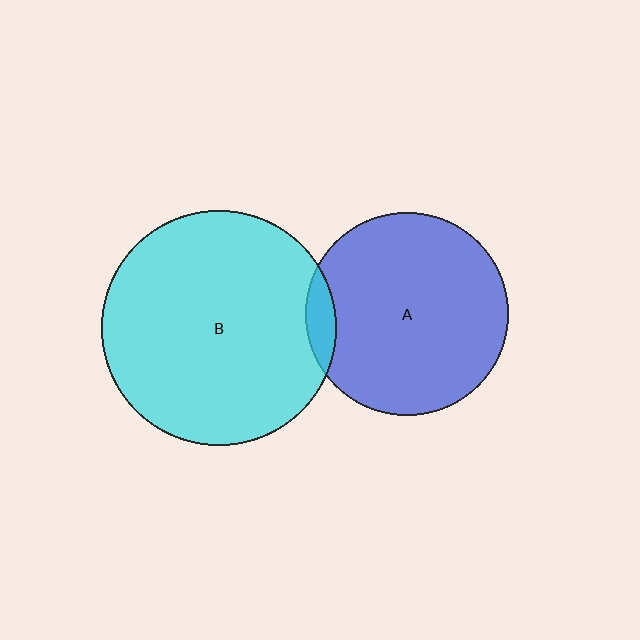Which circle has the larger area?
Circle B (cyan).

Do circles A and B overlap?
Yes.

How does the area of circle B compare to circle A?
Approximately 1.3 times.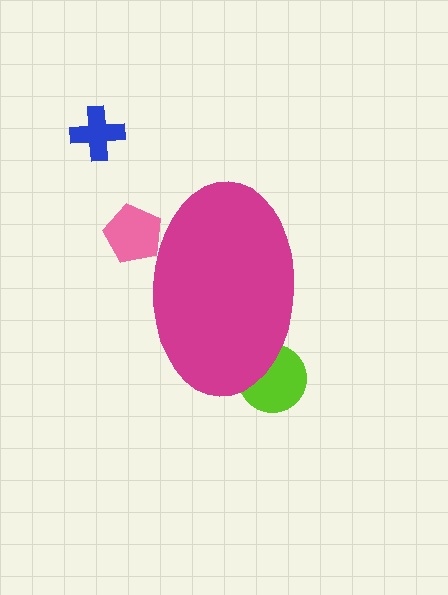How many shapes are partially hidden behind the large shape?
2 shapes are partially hidden.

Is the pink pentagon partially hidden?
Yes, the pink pentagon is partially hidden behind the magenta ellipse.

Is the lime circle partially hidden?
Yes, the lime circle is partially hidden behind the magenta ellipse.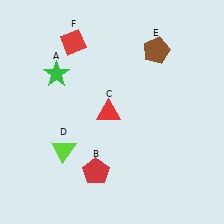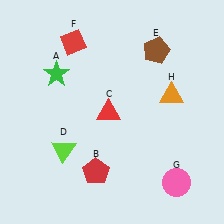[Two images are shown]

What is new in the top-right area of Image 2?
An orange triangle (H) was added in the top-right area of Image 2.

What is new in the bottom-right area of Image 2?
A pink circle (G) was added in the bottom-right area of Image 2.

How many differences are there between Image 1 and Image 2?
There are 2 differences between the two images.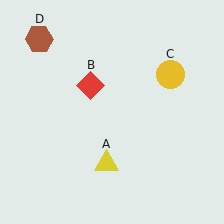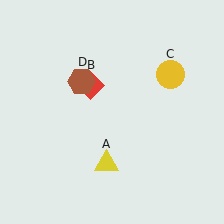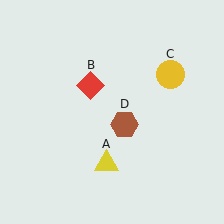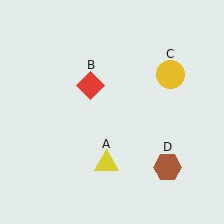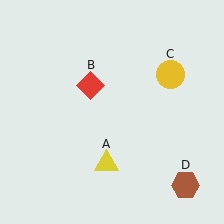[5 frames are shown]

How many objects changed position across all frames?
1 object changed position: brown hexagon (object D).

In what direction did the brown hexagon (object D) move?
The brown hexagon (object D) moved down and to the right.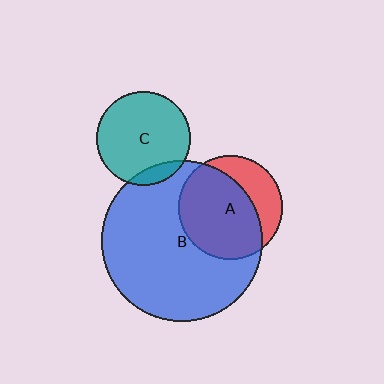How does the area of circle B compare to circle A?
Approximately 2.4 times.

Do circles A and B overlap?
Yes.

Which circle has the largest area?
Circle B (blue).